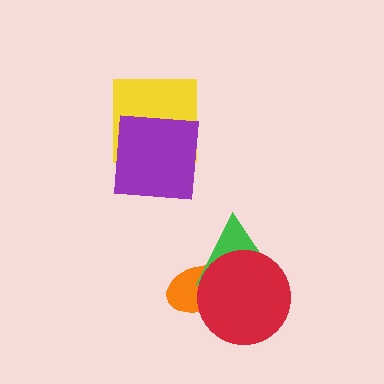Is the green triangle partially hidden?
Yes, it is partially covered by another shape.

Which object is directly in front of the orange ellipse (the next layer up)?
The green triangle is directly in front of the orange ellipse.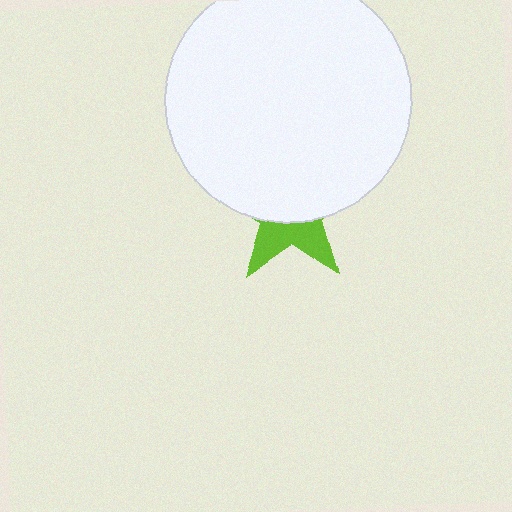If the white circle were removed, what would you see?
You would see the complete lime star.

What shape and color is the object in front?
The object in front is a white circle.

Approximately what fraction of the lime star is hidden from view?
Roughly 63% of the lime star is hidden behind the white circle.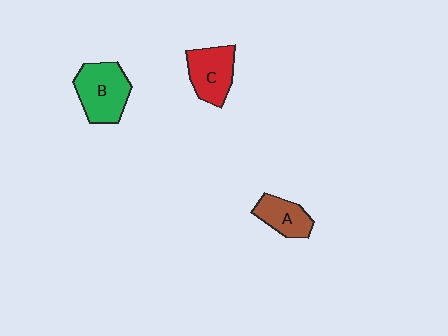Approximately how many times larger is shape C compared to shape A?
Approximately 1.3 times.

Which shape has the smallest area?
Shape A (brown).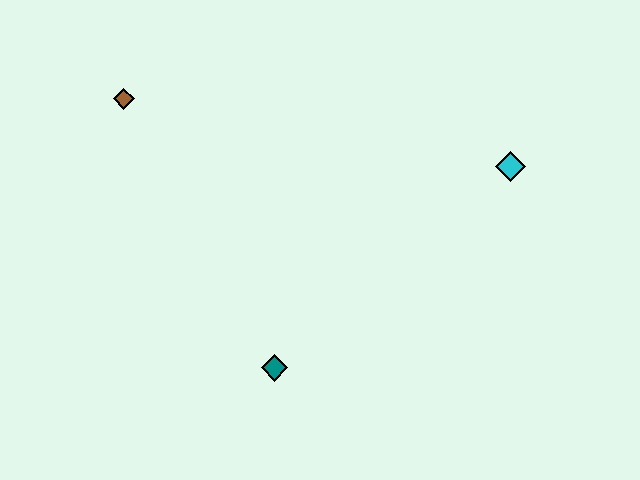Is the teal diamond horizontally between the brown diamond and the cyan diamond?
Yes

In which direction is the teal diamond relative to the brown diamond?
The teal diamond is below the brown diamond.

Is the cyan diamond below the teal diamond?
No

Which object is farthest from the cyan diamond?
The brown diamond is farthest from the cyan diamond.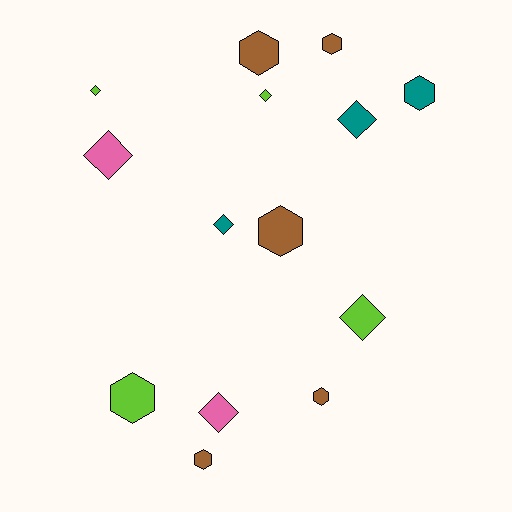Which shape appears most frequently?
Hexagon, with 7 objects.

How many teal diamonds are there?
There are 2 teal diamonds.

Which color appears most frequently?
Brown, with 5 objects.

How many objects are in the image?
There are 14 objects.